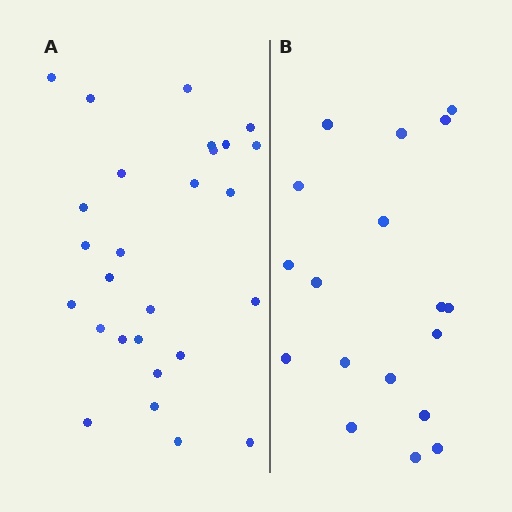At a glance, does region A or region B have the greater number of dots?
Region A (the left region) has more dots.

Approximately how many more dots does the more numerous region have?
Region A has roughly 8 or so more dots than region B.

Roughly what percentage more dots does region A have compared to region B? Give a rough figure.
About 50% more.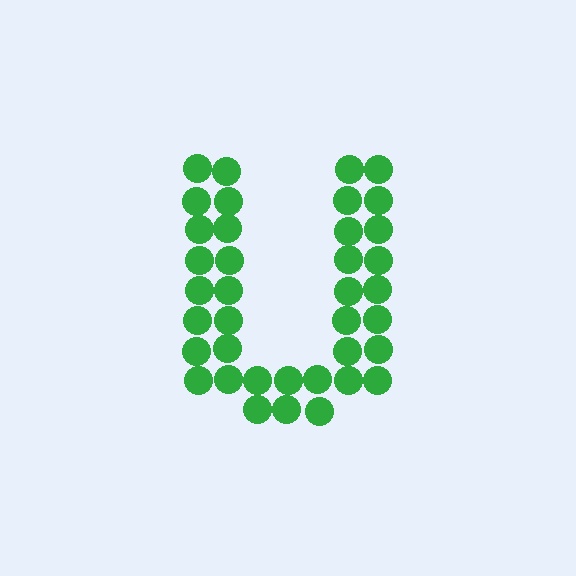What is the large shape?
The large shape is the letter U.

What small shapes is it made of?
It is made of small circles.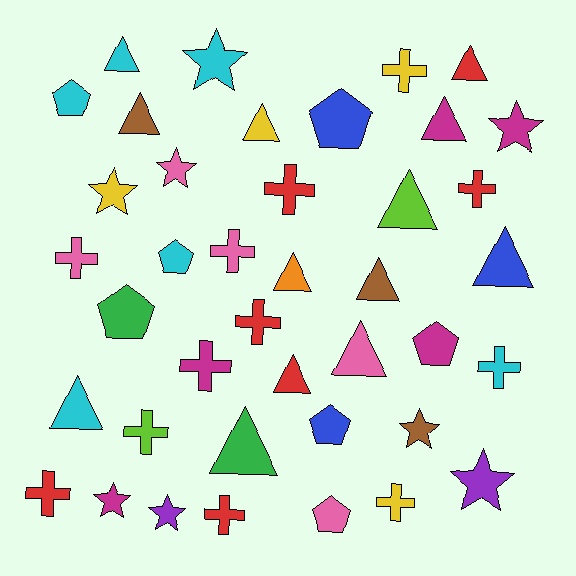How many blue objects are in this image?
There are 3 blue objects.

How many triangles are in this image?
There are 13 triangles.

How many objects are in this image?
There are 40 objects.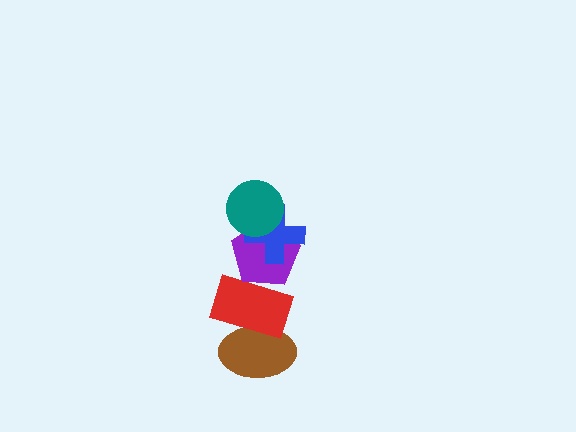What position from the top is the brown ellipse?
The brown ellipse is 5th from the top.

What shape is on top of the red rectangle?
The purple pentagon is on top of the red rectangle.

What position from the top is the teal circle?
The teal circle is 1st from the top.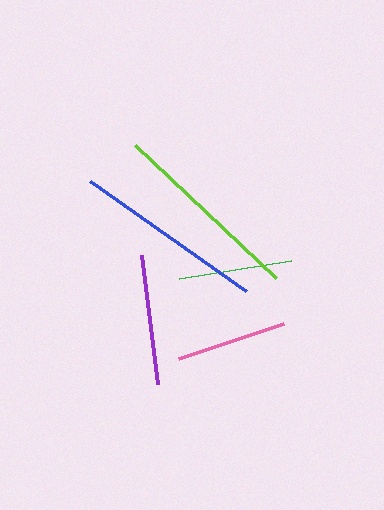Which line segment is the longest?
The lime line is the longest at approximately 194 pixels.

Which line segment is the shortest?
The pink line is the shortest at approximately 110 pixels.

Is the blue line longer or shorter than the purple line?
The blue line is longer than the purple line.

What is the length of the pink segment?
The pink segment is approximately 110 pixels long.